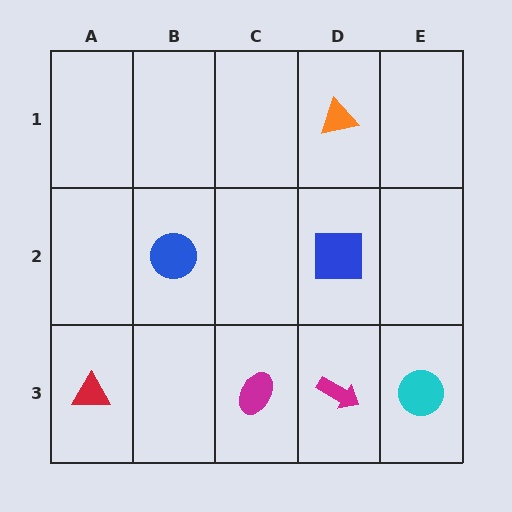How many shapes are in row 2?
2 shapes.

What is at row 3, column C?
A magenta ellipse.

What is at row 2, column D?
A blue square.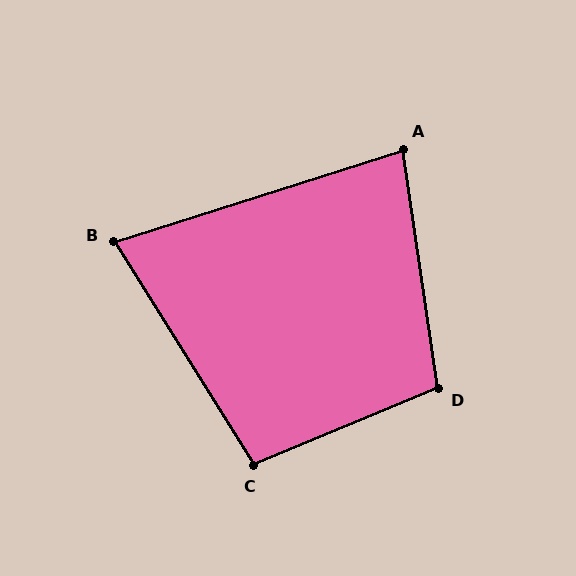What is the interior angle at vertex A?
Approximately 81 degrees (acute).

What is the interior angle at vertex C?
Approximately 99 degrees (obtuse).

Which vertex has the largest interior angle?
D, at approximately 104 degrees.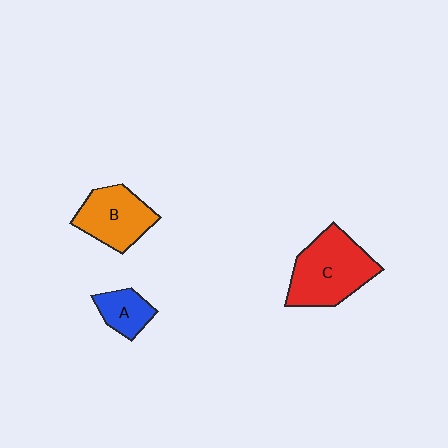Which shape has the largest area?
Shape C (red).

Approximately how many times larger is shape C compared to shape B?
Approximately 1.4 times.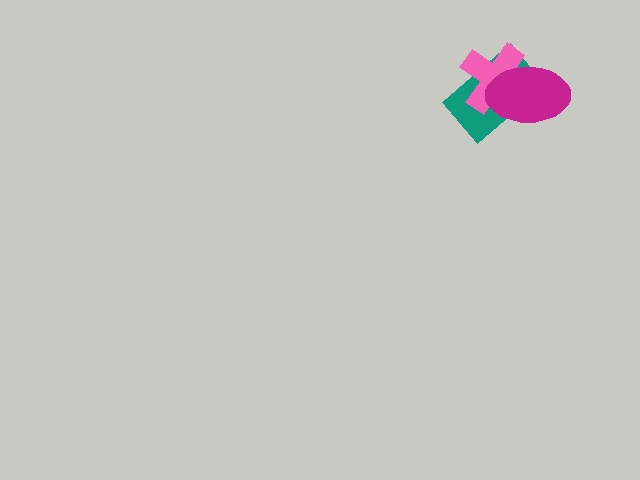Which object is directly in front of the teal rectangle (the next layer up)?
The pink cross is directly in front of the teal rectangle.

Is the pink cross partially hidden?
Yes, it is partially covered by another shape.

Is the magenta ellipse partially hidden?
No, no other shape covers it.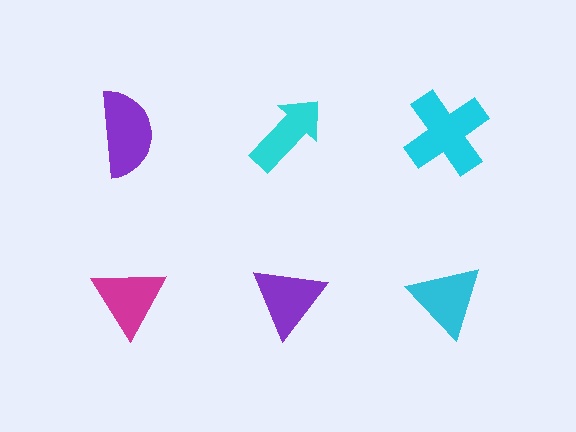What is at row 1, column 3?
A cyan cross.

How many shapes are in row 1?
3 shapes.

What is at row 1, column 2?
A cyan arrow.